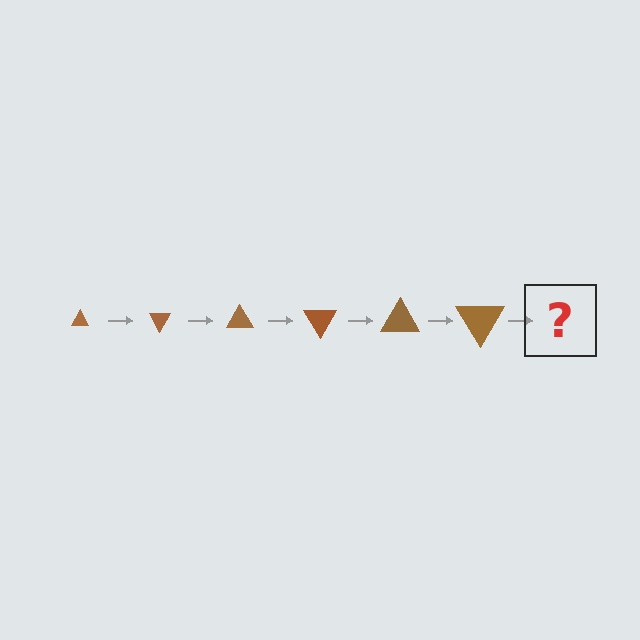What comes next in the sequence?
The next element should be a triangle, larger than the previous one and rotated 360 degrees from the start.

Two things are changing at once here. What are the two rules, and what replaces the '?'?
The two rules are that the triangle grows larger each step and it rotates 60 degrees each step. The '?' should be a triangle, larger than the previous one and rotated 360 degrees from the start.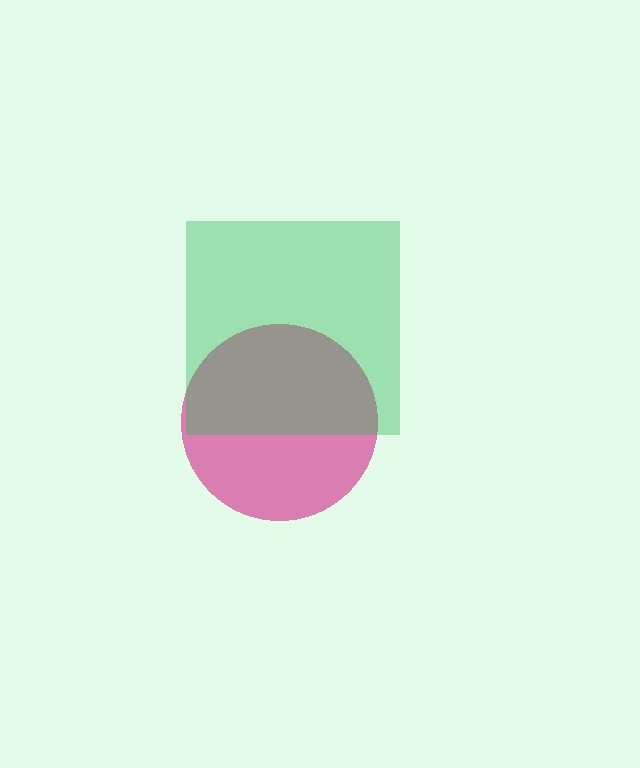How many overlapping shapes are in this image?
There are 2 overlapping shapes in the image.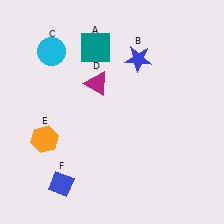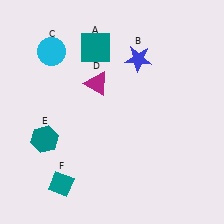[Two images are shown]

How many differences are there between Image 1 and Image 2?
There are 2 differences between the two images.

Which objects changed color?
E changed from orange to teal. F changed from blue to teal.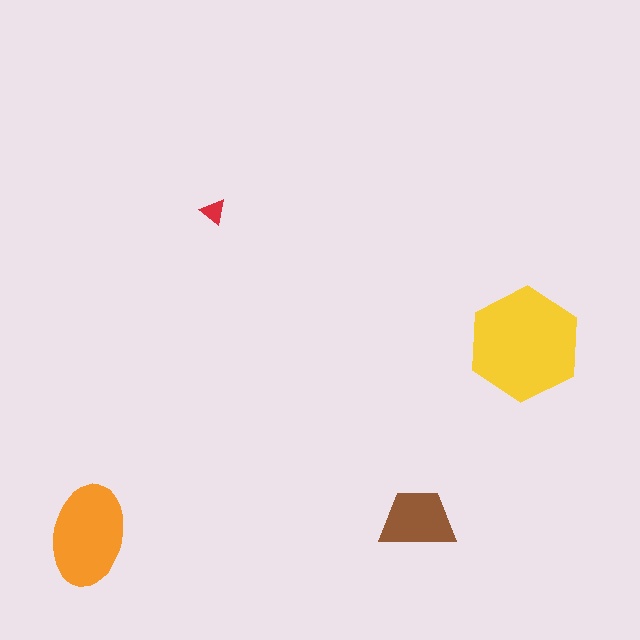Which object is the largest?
The yellow hexagon.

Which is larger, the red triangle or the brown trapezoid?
The brown trapezoid.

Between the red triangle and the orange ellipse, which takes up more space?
The orange ellipse.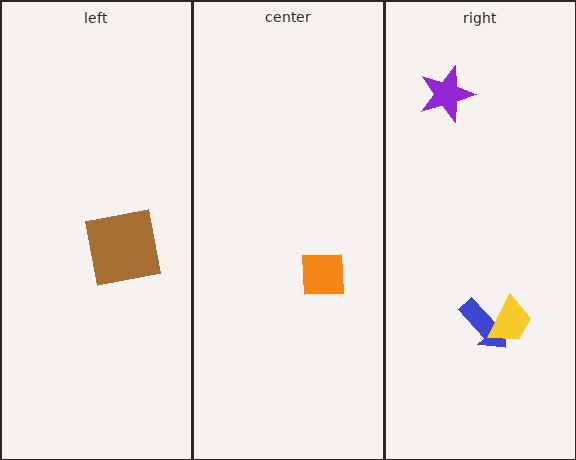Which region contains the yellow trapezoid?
The right region.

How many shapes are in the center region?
1.